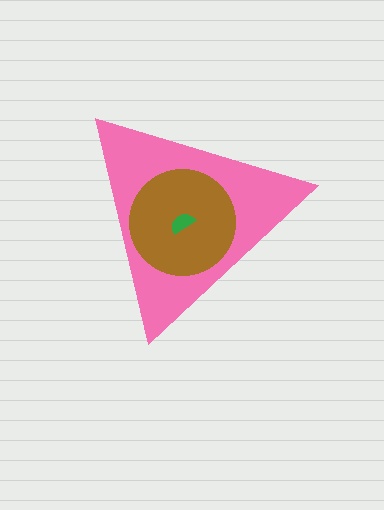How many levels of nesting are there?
3.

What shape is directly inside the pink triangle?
The brown circle.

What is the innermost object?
The green semicircle.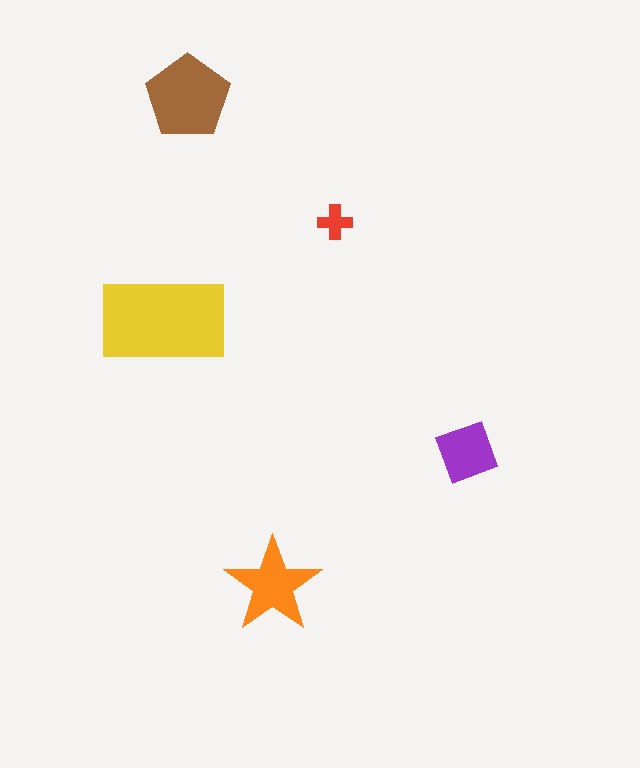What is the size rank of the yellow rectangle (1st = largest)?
1st.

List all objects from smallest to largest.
The red cross, the purple diamond, the orange star, the brown pentagon, the yellow rectangle.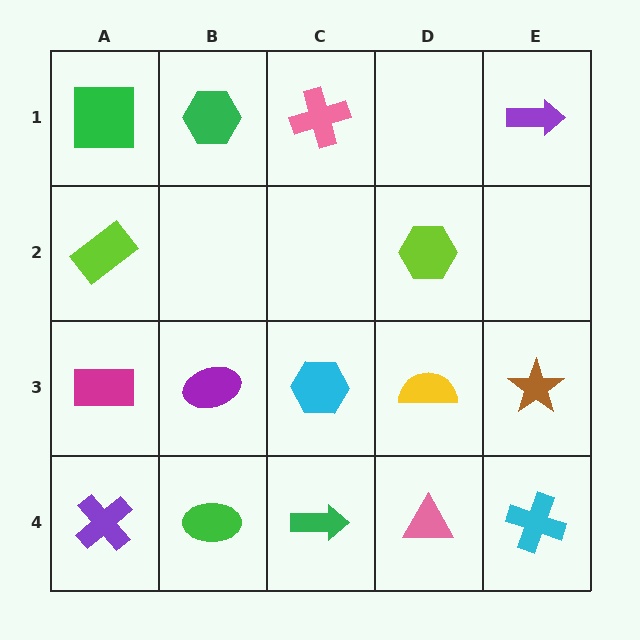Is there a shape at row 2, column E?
No, that cell is empty.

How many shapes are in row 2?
2 shapes.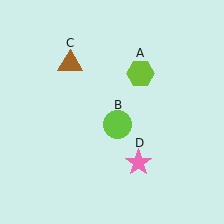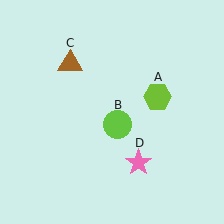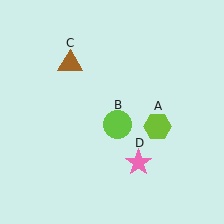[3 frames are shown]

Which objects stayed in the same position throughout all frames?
Lime circle (object B) and brown triangle (object C) and pink star (object D) remained stationary.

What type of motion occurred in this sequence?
The lime hexagon (object A) rotated clockwise around the center of the scene.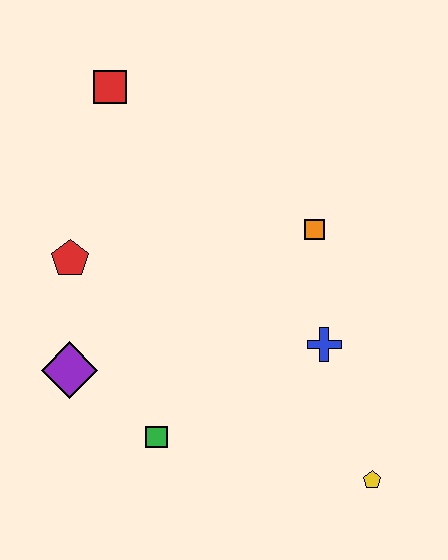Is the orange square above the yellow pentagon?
Yes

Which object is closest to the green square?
The purple diamond is closest to the green square.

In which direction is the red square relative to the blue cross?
The red square is above the blue cross.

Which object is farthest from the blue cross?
The red square is farthest from the blue cross.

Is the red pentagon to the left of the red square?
Yes